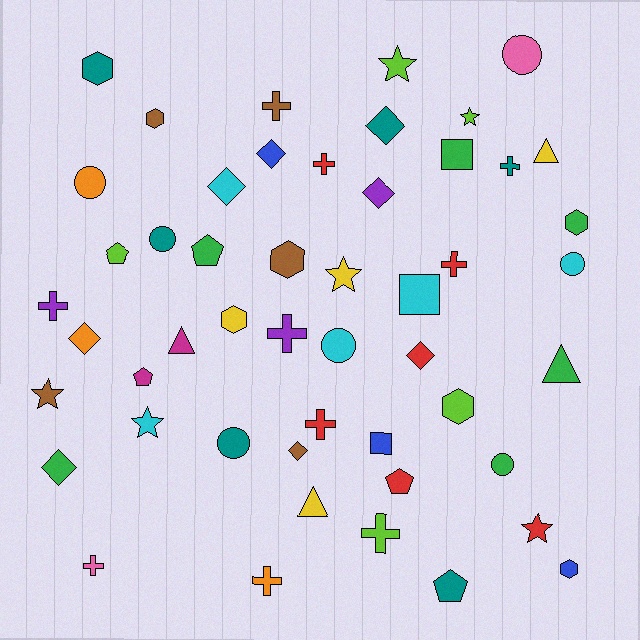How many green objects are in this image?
There are 6 green objects.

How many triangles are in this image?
There are 4 triangles.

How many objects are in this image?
There are 50 objects.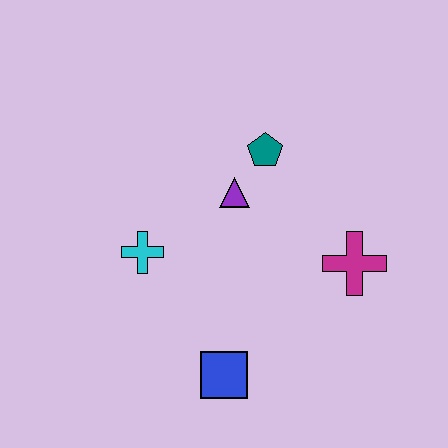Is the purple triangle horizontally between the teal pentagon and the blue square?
Yes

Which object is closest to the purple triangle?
The teal pentagon is closest to the purple triangle.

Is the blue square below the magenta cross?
Yes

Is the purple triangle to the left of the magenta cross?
Yes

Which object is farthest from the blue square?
The teal pentagon is farthest from the blue square.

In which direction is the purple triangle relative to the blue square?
The purple triangle is above the blue square.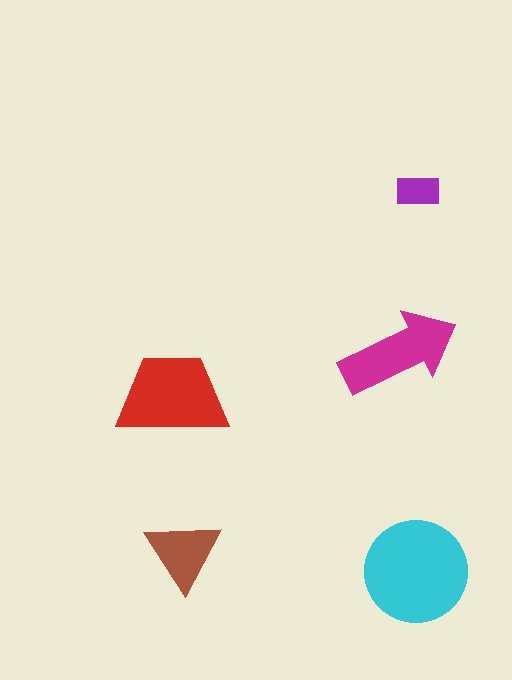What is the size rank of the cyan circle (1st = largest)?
1st.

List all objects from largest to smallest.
The cyan circle, the red trapezoid, the magenta arrow, the brown triangle, the purple rectangle.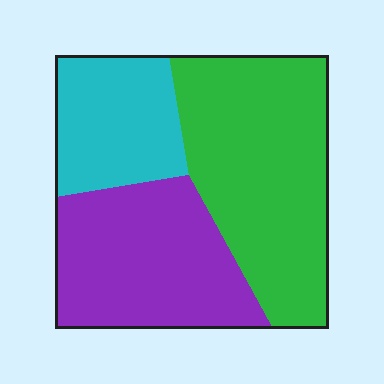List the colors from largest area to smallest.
From largest to smallest: green, purple, cyan.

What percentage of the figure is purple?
Purple covers 34% of the figure.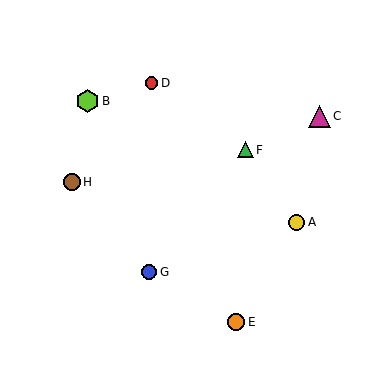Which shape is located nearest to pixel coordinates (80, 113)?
The lime hexagon (labeled B) at (87, 101) is nearest to that location.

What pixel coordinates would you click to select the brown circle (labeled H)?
Click at (72, 182) to select the brown circle H.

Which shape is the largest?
The lime hexagon (labeled B) is the largest.